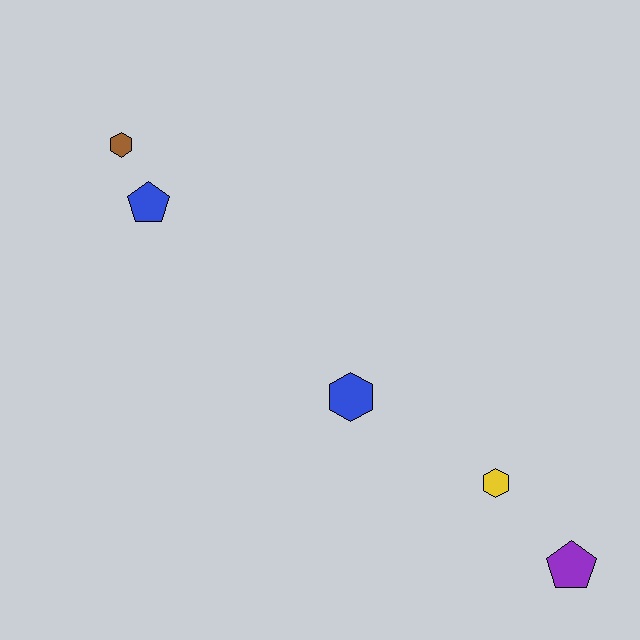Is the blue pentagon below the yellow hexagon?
No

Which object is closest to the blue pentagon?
The brown hexagon is closest to the blue pentagon.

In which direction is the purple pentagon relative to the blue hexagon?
The purple pentagon is to the right of the blue hexagon.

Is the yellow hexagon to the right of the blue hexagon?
Yes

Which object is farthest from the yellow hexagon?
The brown hexagon is farthest from the yellow hexagon.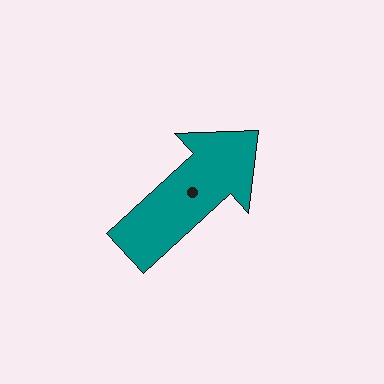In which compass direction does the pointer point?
Northeast.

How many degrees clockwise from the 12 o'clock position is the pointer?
Approximately 47 degrees.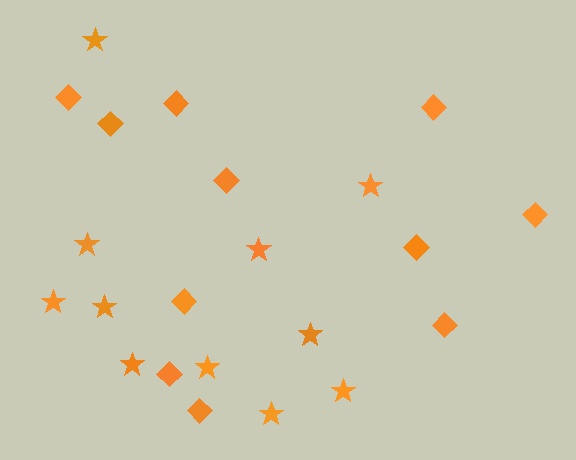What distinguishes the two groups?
There are 2 groups: one group of diamonds (11) and one group of stars (11).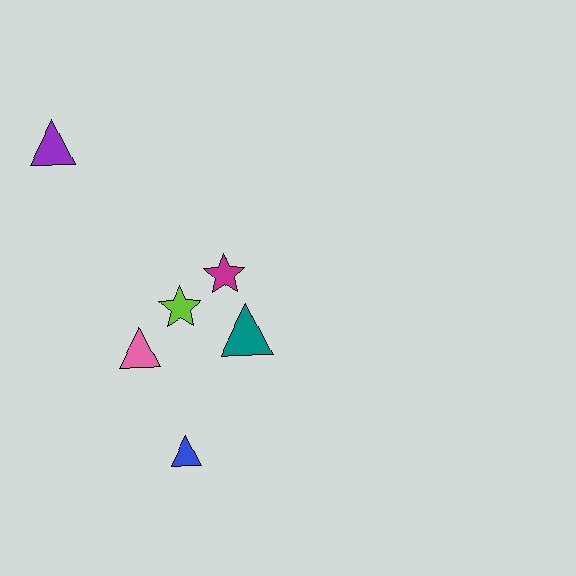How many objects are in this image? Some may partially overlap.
There are 6 objects.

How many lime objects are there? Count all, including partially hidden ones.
There is 1 lime object.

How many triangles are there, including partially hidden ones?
There are 4 triangles.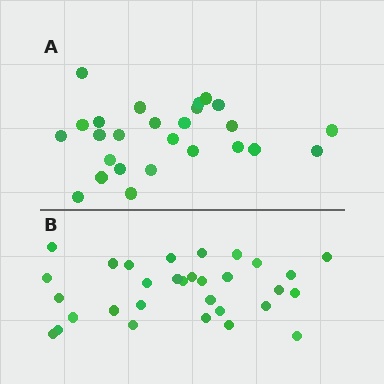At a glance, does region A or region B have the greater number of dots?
Region B (the bottom region) has more dots.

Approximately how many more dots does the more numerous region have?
Region B has about 5 more dots than region A.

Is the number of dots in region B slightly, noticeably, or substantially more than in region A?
Region B has only slightly more — the two regions are fairly close. The ratio is roughly 1.2 to 1.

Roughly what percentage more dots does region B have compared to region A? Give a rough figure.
About 20% more.